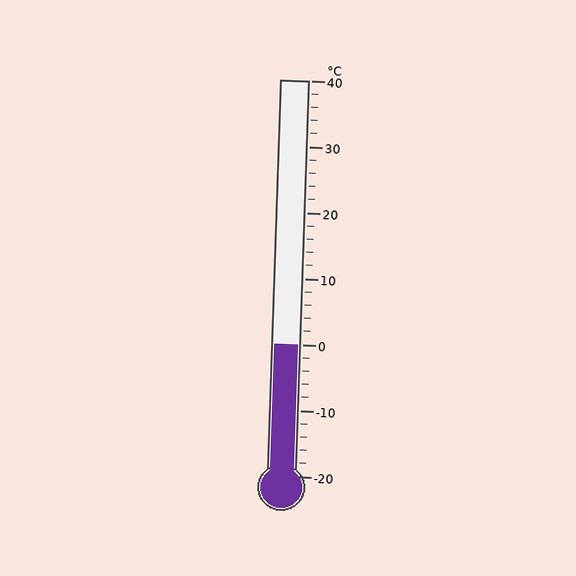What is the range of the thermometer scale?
The thermometer scale ranges from -20°C to 40°C.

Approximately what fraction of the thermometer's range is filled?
The thermometer is filled to approximately 35% of its range.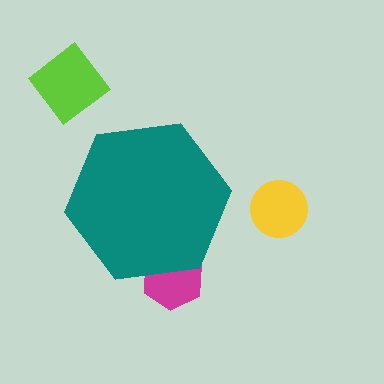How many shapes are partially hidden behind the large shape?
1 shape is partially hidden.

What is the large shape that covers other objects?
A teal hexagon.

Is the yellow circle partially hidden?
No, the yellow circle is fully visible.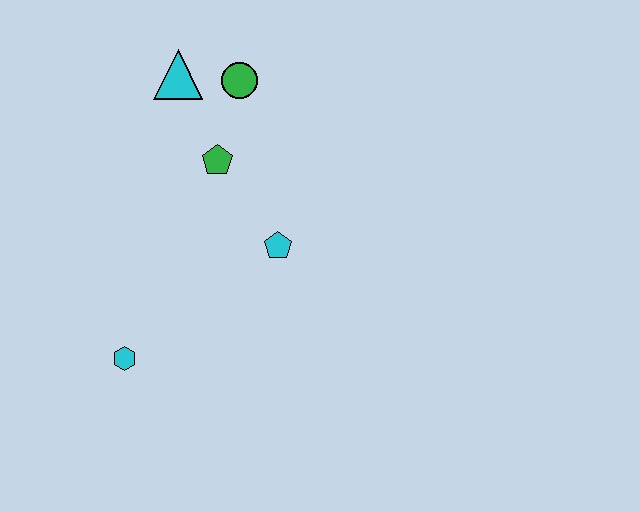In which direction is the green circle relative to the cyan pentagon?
The green circle is above the cyan pentagon.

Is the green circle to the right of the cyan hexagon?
Yes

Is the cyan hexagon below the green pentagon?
Yes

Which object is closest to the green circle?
The cyan triangle is closest to the green circle.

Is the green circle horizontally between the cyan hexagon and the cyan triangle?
No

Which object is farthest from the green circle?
The cyan hexagon is farthest from the green circle.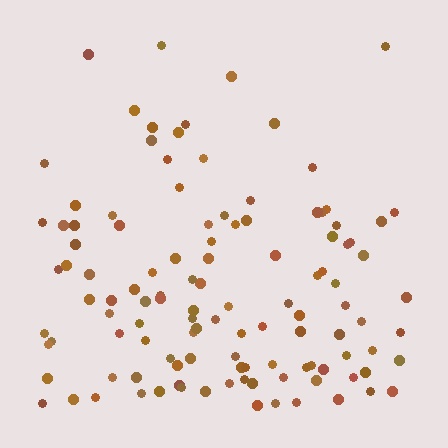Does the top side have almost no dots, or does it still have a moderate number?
Still a moderate number, just noticeably fewer than the bottom.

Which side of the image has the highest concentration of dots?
The bottom.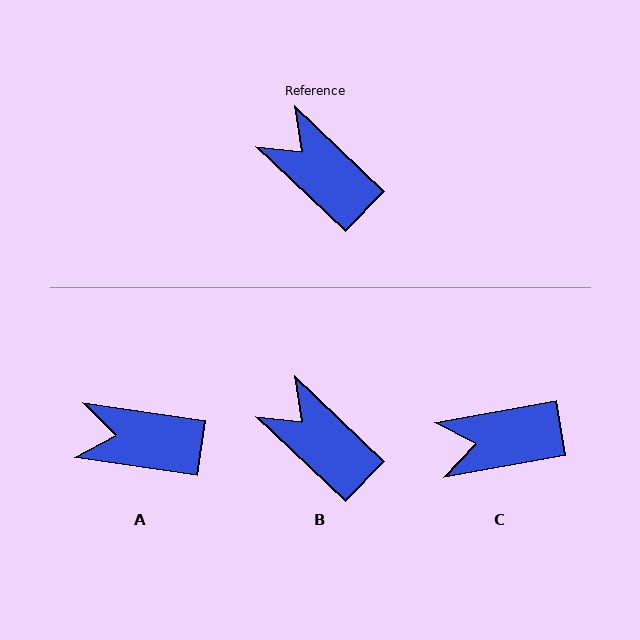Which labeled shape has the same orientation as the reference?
B.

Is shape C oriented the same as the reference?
No, it is off by about 53 degrees.